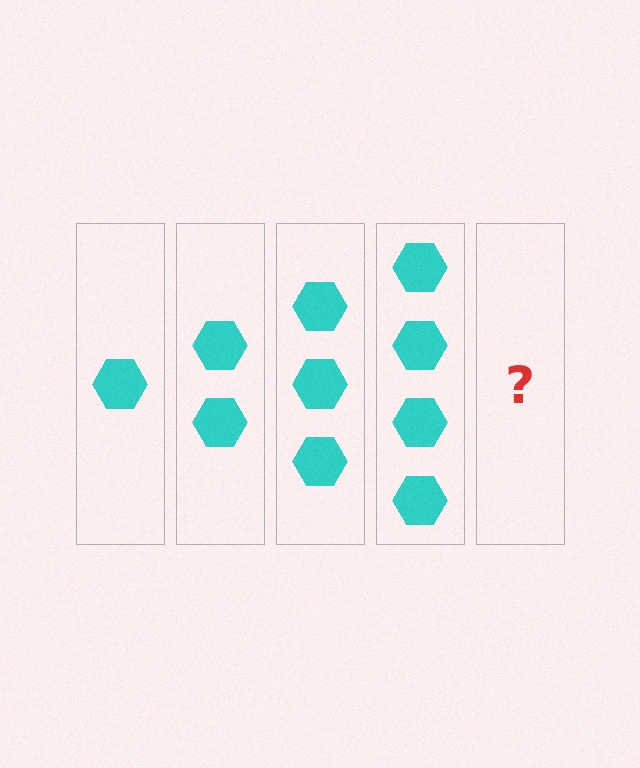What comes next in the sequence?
The next element should be 5 hexagons.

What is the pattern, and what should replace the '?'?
The pattern is that each step adds one more hexagon. The '?' should be 5 hexagons.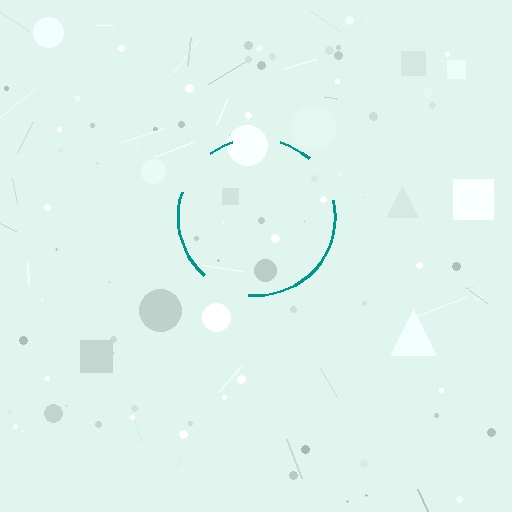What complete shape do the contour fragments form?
The contour fragments form a circle.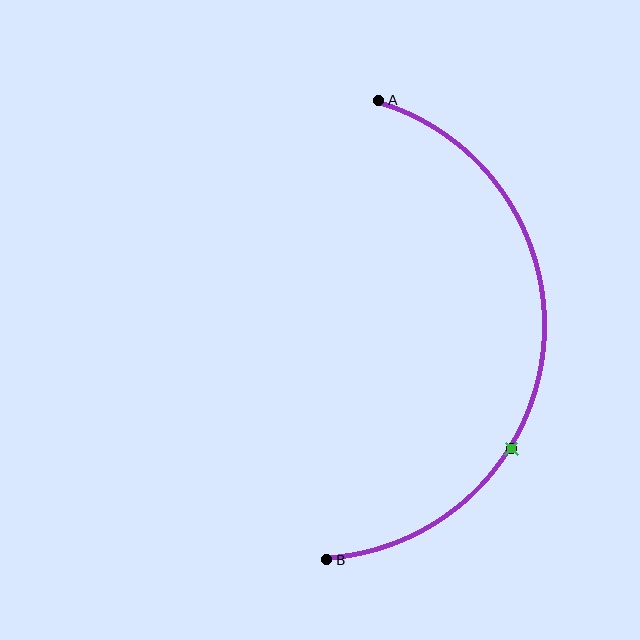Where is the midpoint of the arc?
The arc midpoint is the point on the curve farthest from the straight line joining A and B. It sits to the right of that line.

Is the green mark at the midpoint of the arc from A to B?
No. The green mark lies on the arc but is closer to endpoint B. The arc midpoint would be at the point on the curve equidistant along the arc from both A and B.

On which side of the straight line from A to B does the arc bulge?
The arc bulges to the right of the straight line connecting A and B.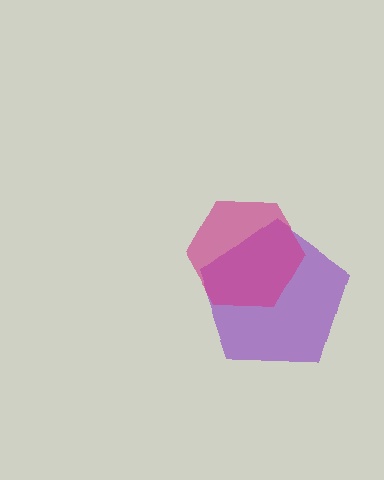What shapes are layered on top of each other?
The layered shapes are: a purple pentagon, a magenta hexagon.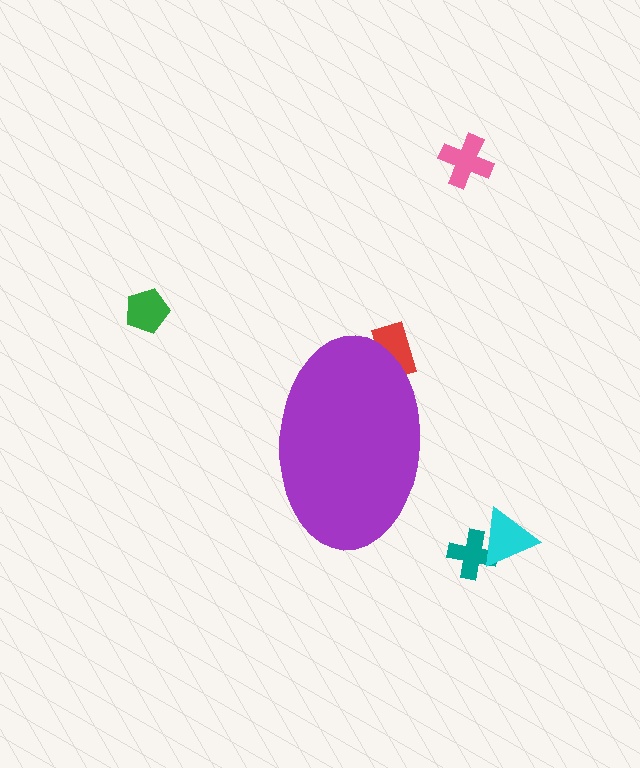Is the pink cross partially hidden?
No, the pink cross is fully visible.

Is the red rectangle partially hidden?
Yes, the red rectangle is partially hidden behind the purple ellipse.